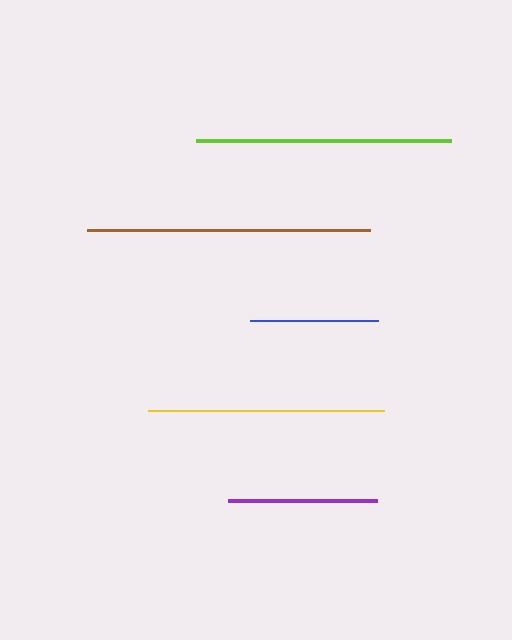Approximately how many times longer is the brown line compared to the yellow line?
The brown line is approximately 1.2 times the length of the yellow line.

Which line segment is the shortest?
The blue line is the shortest at approximately 128 pixels.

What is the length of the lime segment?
The lime segment is approximately 255 pixels long.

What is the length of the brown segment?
The brown segment is approximately 283 pixels long.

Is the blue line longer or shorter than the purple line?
The purple line is longer than the blue line.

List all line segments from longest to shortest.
From longest to shortest: brown, lime, yellow, purple, blue.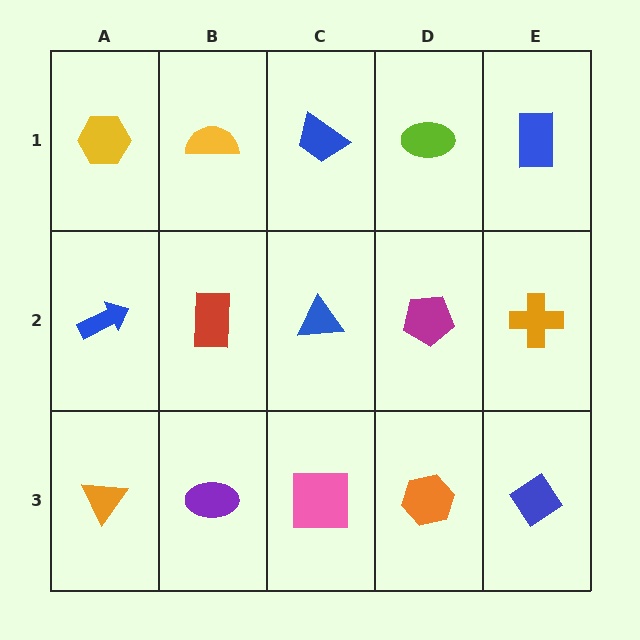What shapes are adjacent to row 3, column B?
A red rectangle (row 2, column B), an orange triangle (row 3, column A), a pink square (row 3, column C).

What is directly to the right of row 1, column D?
A blue rectangle.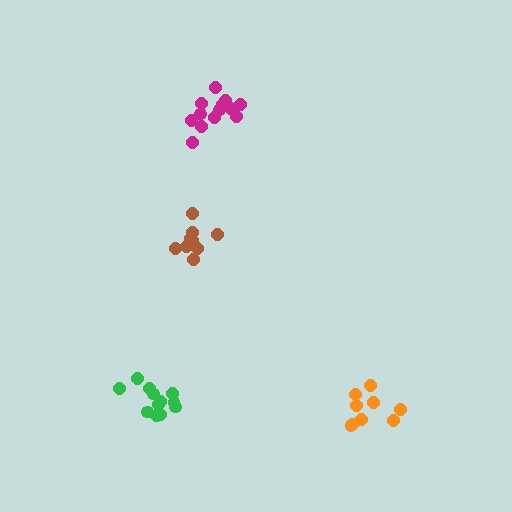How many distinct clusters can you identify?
There are 4 distinct clusters.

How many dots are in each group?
Group 1: 9 dots, Group 2: 13 dots, Group 3: 9 dots, Group 4: 12 dots (43 total).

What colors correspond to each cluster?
The clusters are colored: orange, magenta, brown, green.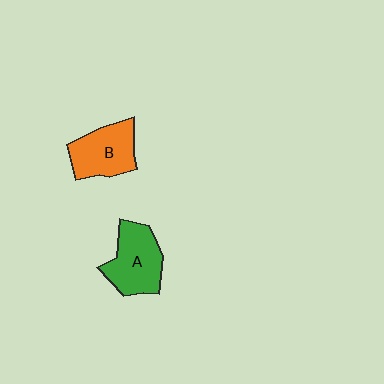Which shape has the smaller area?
Shape B (orange).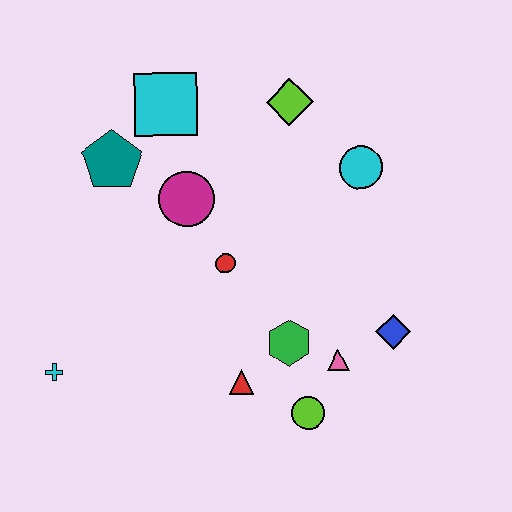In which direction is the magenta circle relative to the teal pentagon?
The magenta circle is to the right of the teal pentagon.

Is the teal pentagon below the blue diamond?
No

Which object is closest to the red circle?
The magenta circle is closest to the red circle.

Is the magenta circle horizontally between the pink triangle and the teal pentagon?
Yes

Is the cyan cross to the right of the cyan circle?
No